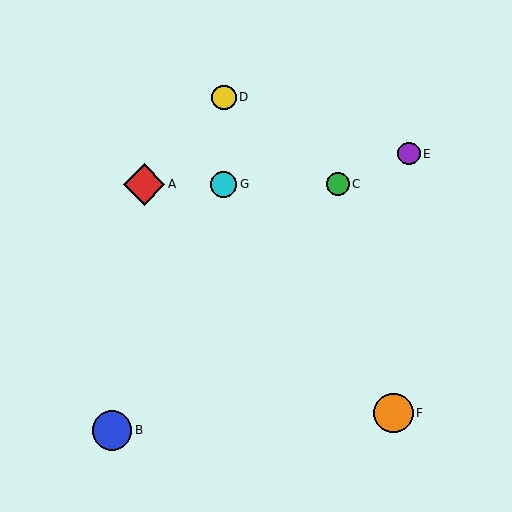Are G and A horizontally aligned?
Yes, both are at y≈184.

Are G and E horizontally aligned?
No, G is at y≈184 and E is at y≈154.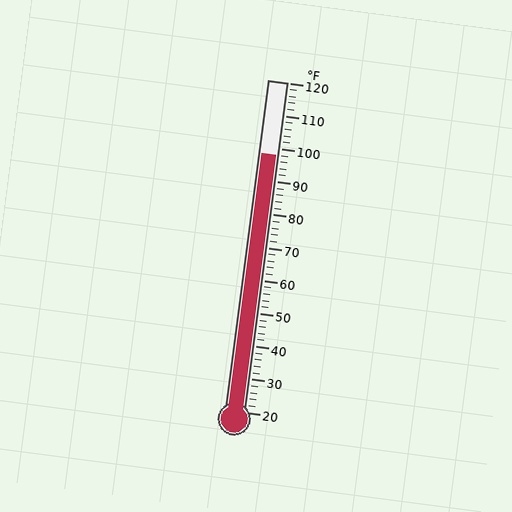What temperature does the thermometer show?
The thermometer shows approximately 98°F.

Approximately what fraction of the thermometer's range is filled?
The thermometer is filled to approximately 80% of its range.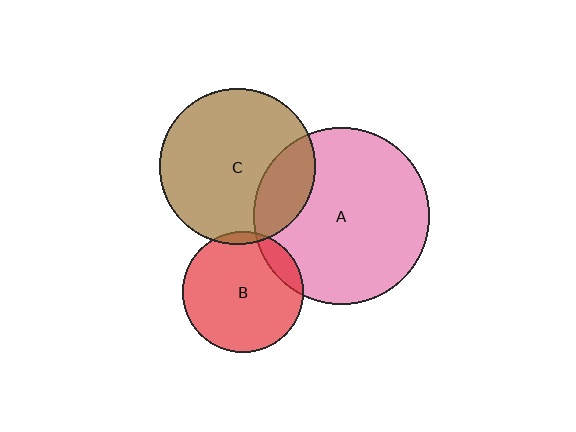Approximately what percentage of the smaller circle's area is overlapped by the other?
Approximately 20%.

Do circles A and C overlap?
Yes.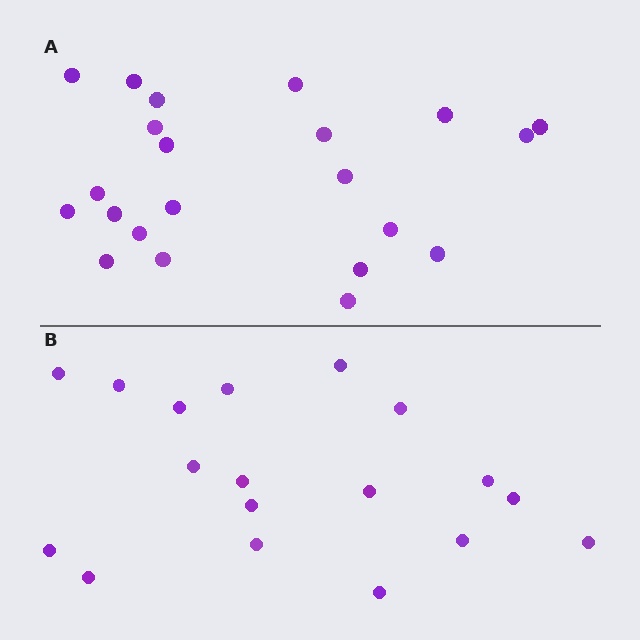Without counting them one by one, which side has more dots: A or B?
Region A (the top region) has more dots.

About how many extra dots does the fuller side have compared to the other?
Region A has about 4 more dots than region B.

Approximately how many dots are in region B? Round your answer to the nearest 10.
About 20 dots. (The exact count is 18, which rounds to 20.)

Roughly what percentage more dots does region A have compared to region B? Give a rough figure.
About 20% more.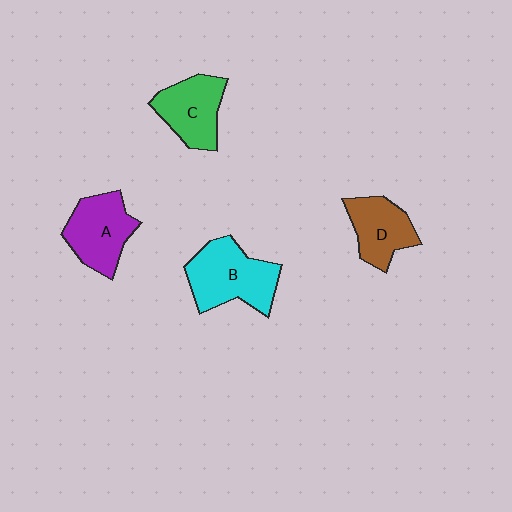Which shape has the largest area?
Shape B (cyan).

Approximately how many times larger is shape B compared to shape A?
Approximately 1.2 times.